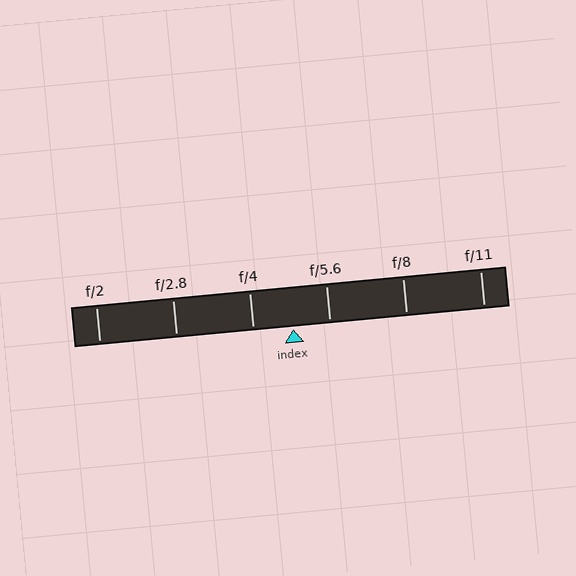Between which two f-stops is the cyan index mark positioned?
The index mark is between f/4 and f/5.6.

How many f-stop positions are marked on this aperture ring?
There are 6 f-stop positions marked.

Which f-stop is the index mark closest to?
The index mark is closest to f/5.6.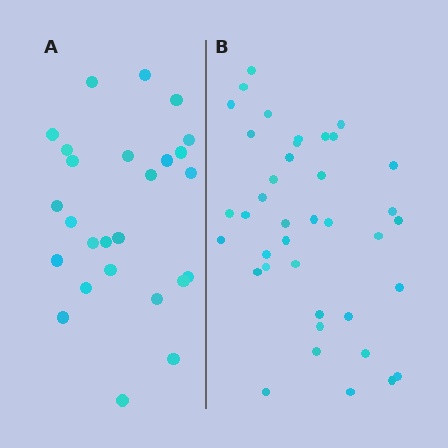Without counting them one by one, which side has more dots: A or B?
Region B (the right region) has more dots.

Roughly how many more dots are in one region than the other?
Region B has approximately 15 more dots than region A.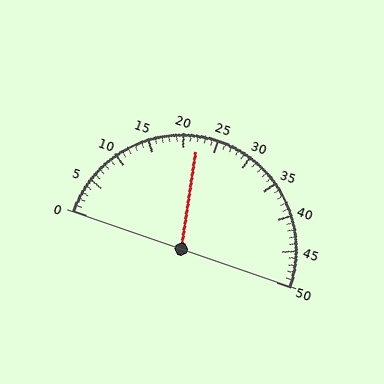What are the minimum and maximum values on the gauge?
The gauge ranges from 0 to 50.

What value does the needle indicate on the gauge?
The needle indicates approximately 22.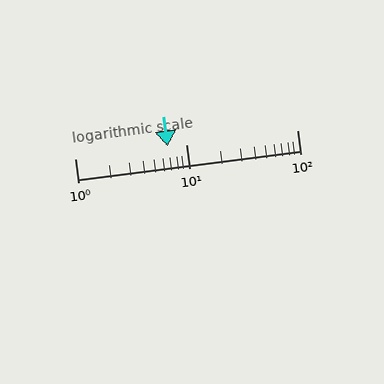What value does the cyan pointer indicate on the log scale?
The pointer indicates approximately 6.9.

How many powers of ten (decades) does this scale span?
The scale spans 2 decades, from 1 to 100.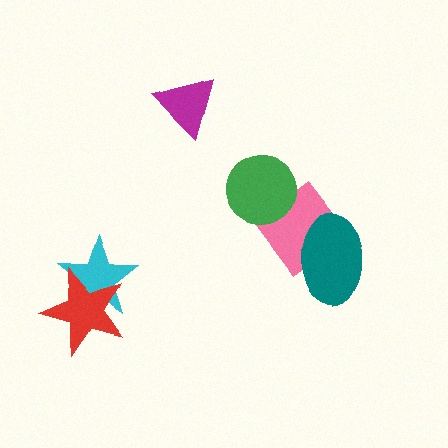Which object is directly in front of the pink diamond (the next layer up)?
The teal ellipse is directly in front of the pink diamond.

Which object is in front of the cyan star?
The red star is in front of the cyan star.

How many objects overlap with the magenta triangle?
0 objects overlap with the magenta triangle.